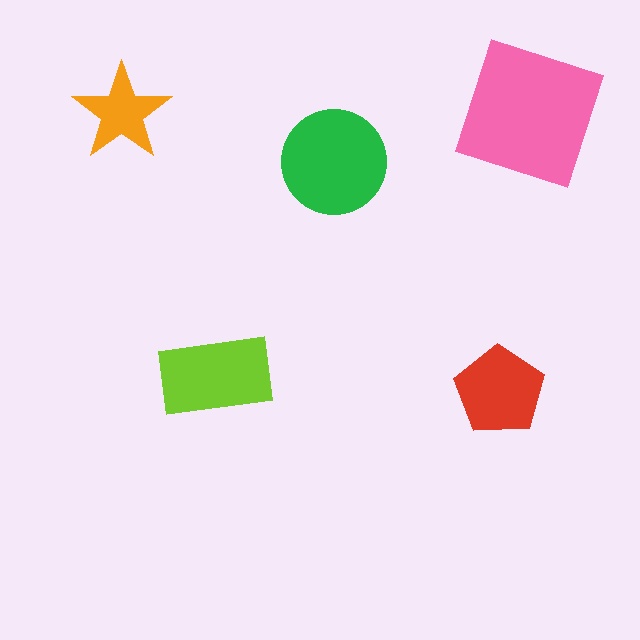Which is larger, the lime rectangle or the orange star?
The lime rectangle.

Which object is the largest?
The pink square.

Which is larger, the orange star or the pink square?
The pink square.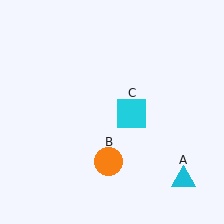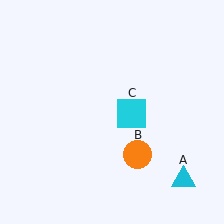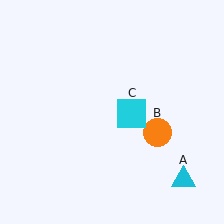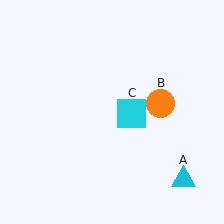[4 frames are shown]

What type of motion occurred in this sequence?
The orange circle (object B) rotated counterclockwise around the center of the scene.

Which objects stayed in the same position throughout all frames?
Cyan triangle (object A) and cyan square (object C) remained stationary.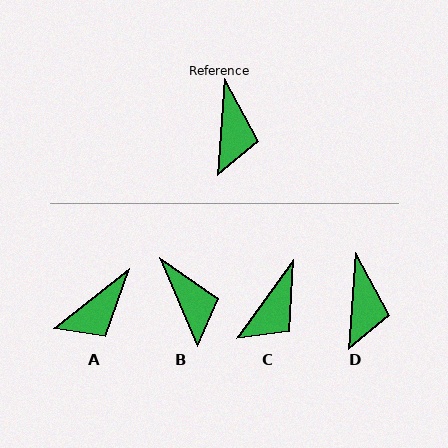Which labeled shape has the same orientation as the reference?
D.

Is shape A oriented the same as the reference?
No, it is off by about 48 degrees.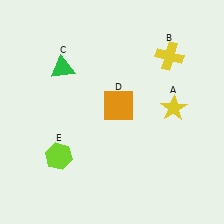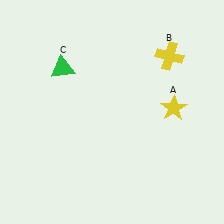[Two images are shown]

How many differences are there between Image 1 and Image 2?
There are 2 differences between the two images.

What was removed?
The orange square (D), the lime hexagon (E) were removed in Image 2.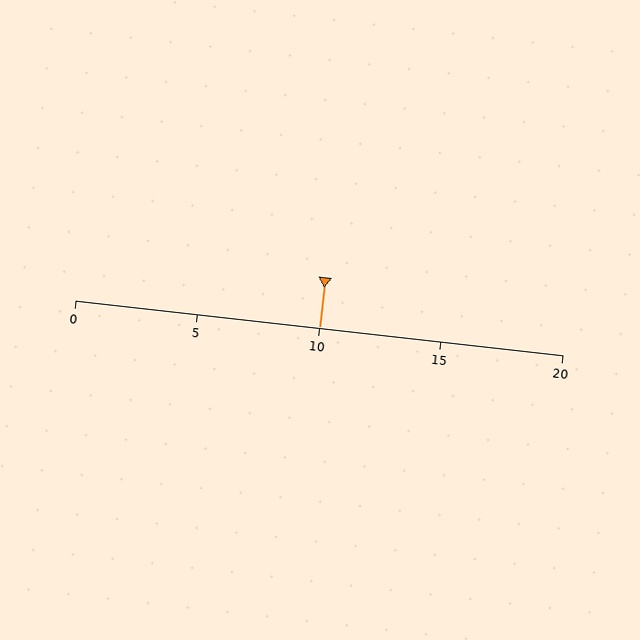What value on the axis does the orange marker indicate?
The marker indicates approximately 10.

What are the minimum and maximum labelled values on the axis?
The axis runs from 0 to 20.